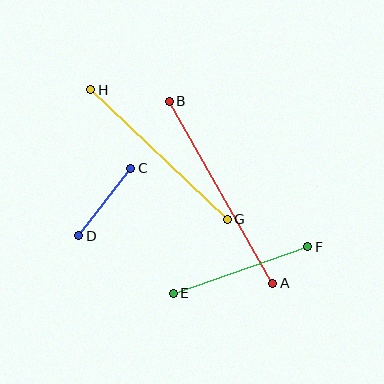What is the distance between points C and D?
The distance is approximately 85 pixels.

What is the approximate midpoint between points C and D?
The midpoint is at approximately (105, 202) pixels.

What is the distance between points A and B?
The distance is approximately 210 pixels.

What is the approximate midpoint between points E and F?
The midpoint is at approximately (240, 270) pixels.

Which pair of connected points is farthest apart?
Points A and B are farthest apart.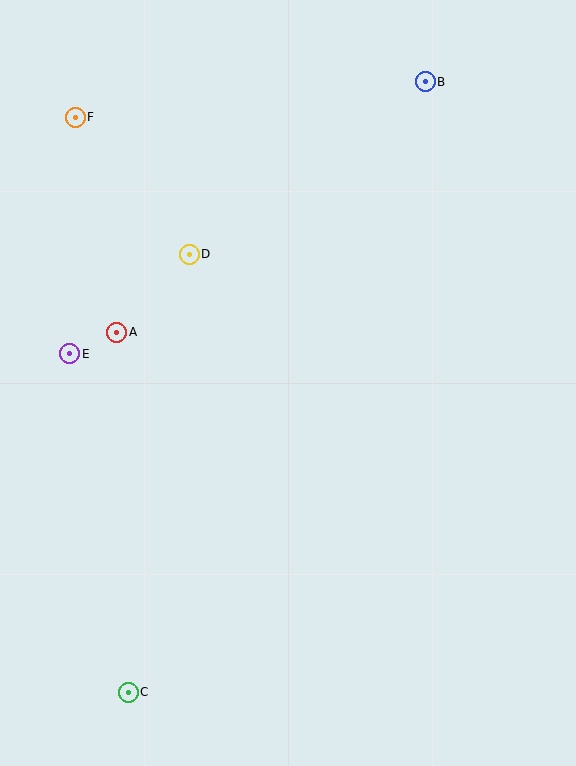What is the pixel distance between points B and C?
The distance between B and C is 679 pixels.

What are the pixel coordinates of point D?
Point D is at (189, 254).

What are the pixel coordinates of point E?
Point E is at (70, 354).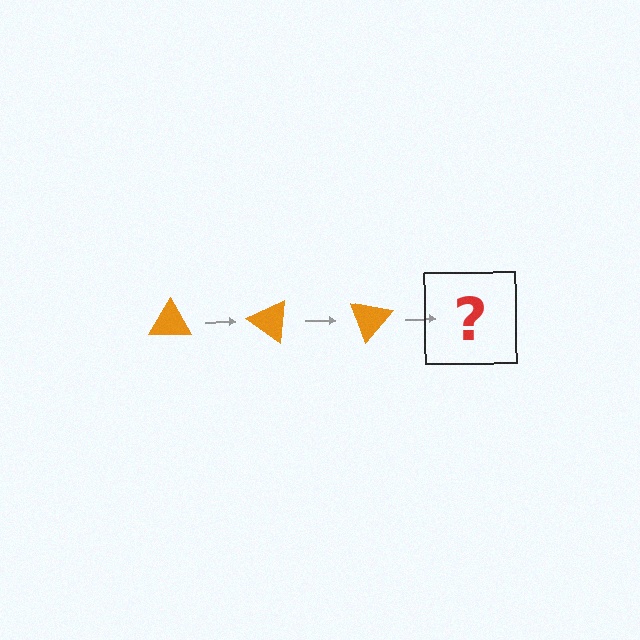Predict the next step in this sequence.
The next step is an orange triangle rotated 105 degrees.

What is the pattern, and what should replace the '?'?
The pattern is that the triangle rotates 35 degrees each step. The '?' should be an orange triangle rotated 105 degrees.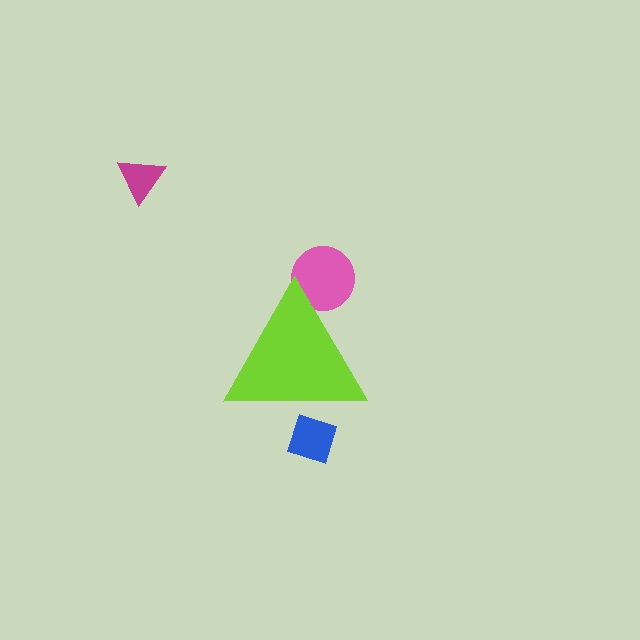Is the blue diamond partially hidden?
Yes, the blue diamond is partially hidden behind the lime triangle.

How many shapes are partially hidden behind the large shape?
2 shapes are partially hidden.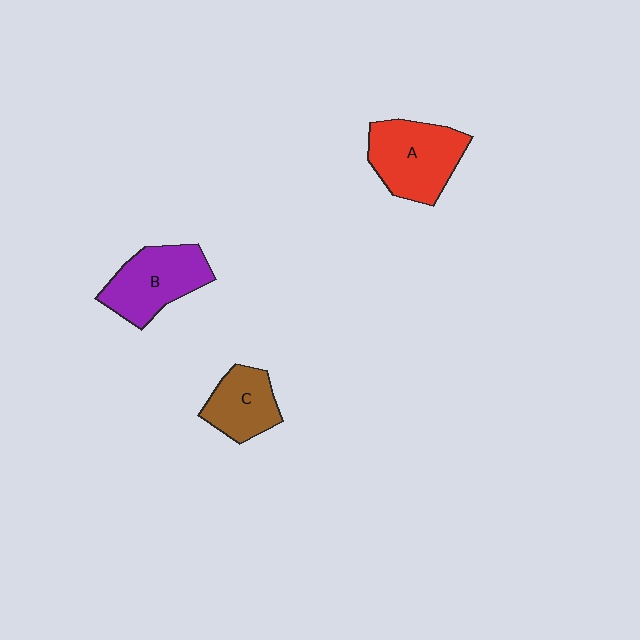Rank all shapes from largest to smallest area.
From largest to smallest: A (red), B (purple), C (brown).